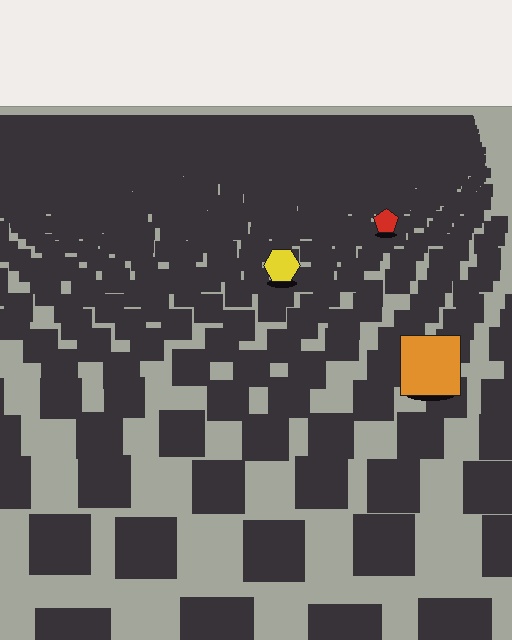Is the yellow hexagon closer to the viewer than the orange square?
No. The orange square is closer — you can tell from the texture gradient: the ground texture is coarser near it.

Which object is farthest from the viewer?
The red pentagon is farthest from the viewer. It appears smaller and the ground texture around it is denser.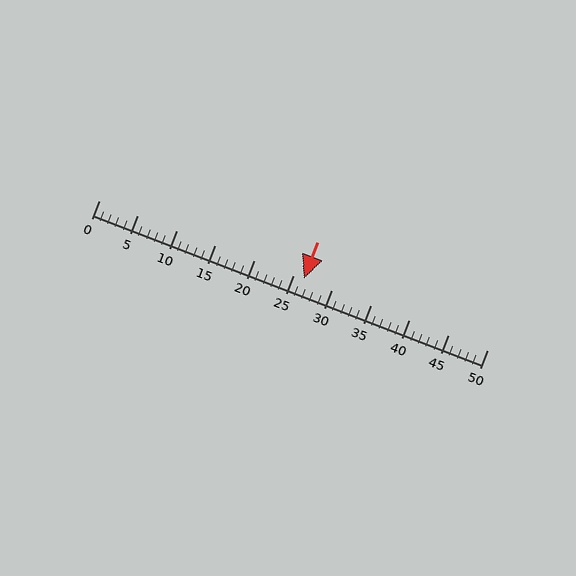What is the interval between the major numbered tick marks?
The major tick marks are spaced 5 units apart.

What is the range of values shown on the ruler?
The ruler shows values from 0 to 50.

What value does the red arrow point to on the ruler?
The red arrow points to approximately 26.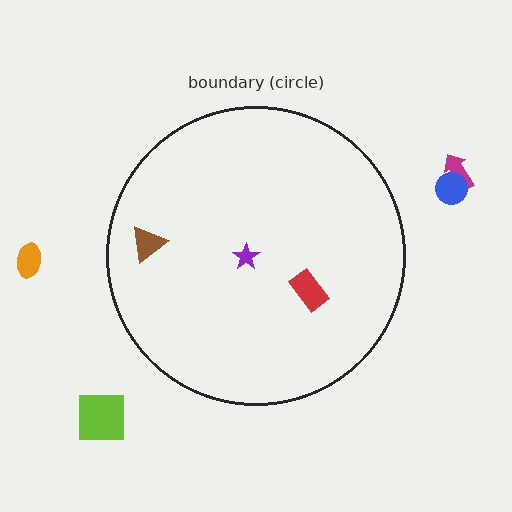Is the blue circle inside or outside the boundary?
Outside.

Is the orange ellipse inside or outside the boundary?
Outside.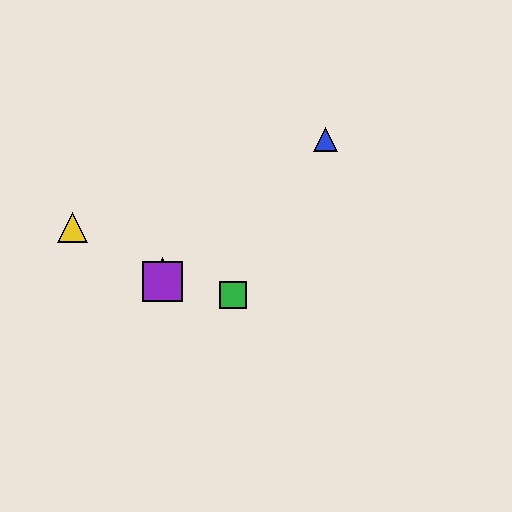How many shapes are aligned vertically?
2 shapes (the red triangle, the purple square) are aligned vertically.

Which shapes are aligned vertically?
The red triangle, the purple square are aligned vertically.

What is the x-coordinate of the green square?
The green square is at x≈233.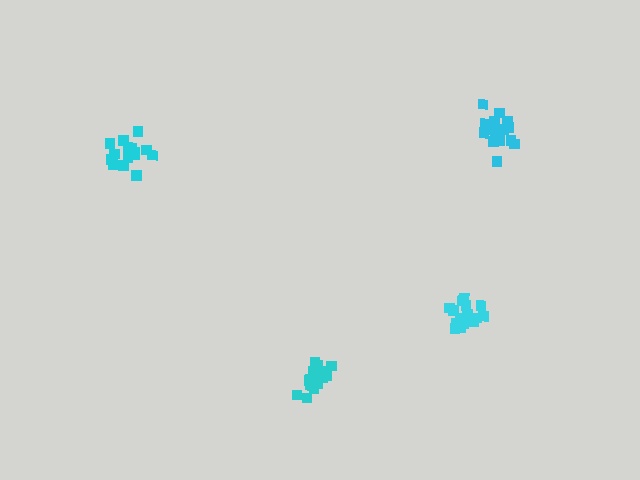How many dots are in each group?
Group 1: 18 dots, Group 2: 16 dots, Group 3: 15 dots, Group 4: 19 dots (68 total).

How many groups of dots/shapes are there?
There are 4 groups.